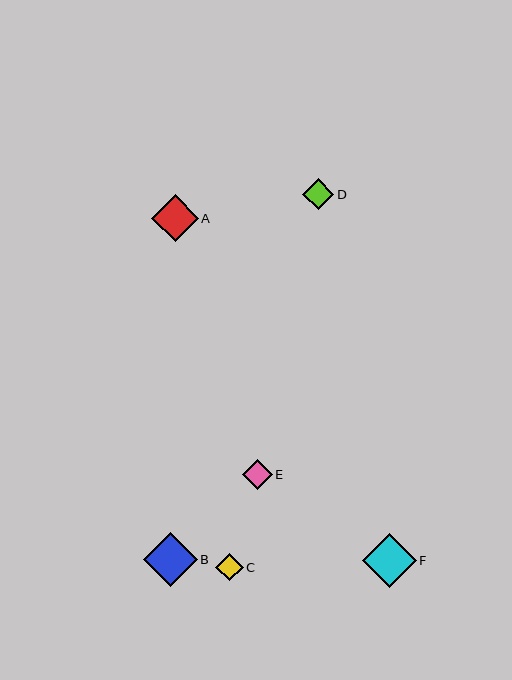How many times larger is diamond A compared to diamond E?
Diamond A is approximately 1.6 times the size of diamond E.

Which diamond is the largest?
Diamond F is the largest with a size of approximately 54 pixels.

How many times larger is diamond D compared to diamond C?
Diamond D is approximately 1.1 times the size of diamond C.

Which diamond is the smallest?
Diamond C is the smallest with a size of approximately 27 pixels.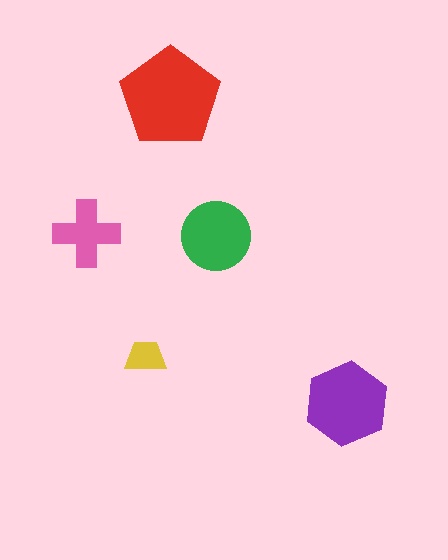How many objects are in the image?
There are 5 objects in the image.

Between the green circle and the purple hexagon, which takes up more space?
The purple hexagon.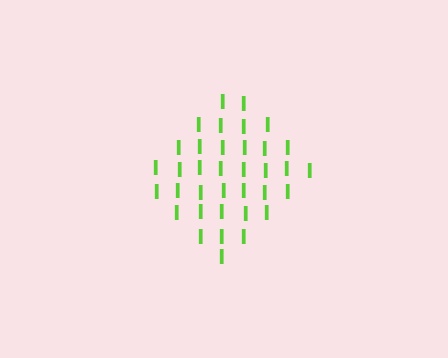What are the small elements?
The small elements are letter I's.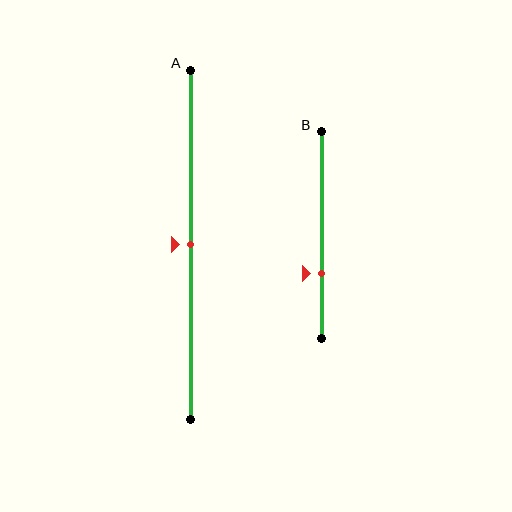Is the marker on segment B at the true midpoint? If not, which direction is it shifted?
No, the marker on segment B is shifted downward by about 19% of the segment length.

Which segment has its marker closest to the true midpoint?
Segment A has its marker closest to the true midpoint.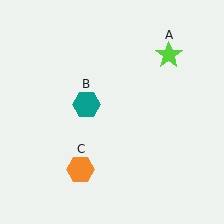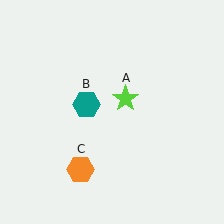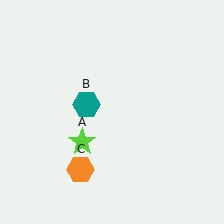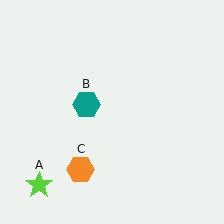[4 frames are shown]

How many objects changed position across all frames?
1 object changed position: lime star (object A).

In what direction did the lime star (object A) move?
The lime star (object A) moved down and to the left.